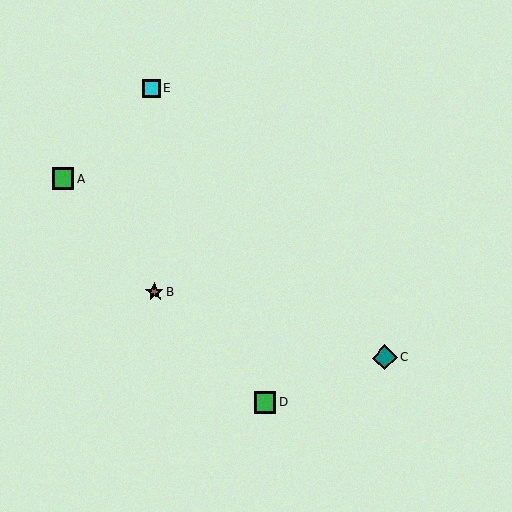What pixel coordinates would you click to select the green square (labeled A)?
Click at (63, 179) to select the green square A.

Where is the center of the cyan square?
The center of the cyan square is at (151, 89).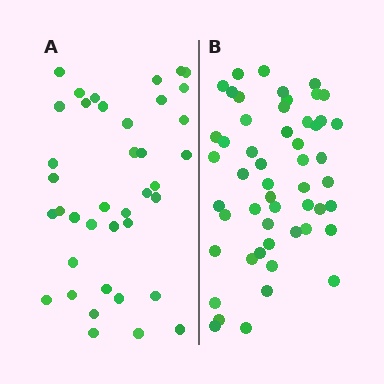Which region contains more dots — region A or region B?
Region B (the right region) has more dots.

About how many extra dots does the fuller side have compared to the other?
Region B has approximately 15 more dots than region A.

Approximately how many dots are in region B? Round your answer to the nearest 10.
About 50 dots. (The exact count is 52, which rounds to 50.)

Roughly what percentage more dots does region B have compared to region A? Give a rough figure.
About 35% more.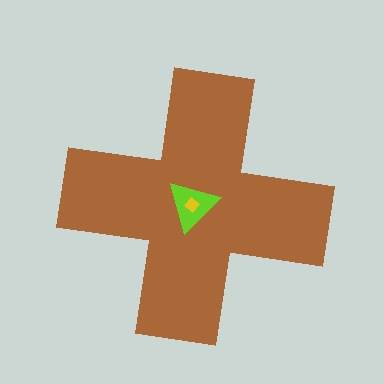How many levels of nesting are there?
3.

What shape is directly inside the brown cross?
The lime triangle.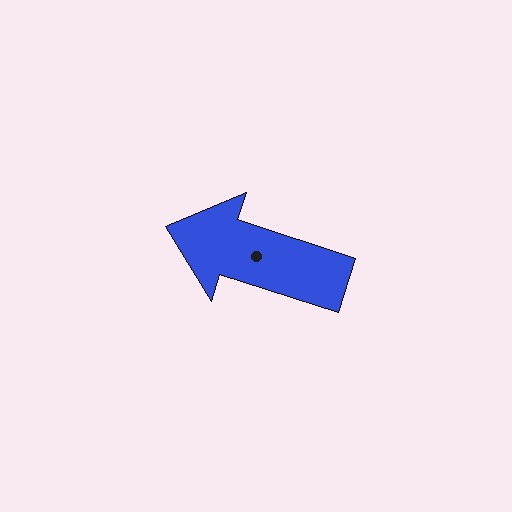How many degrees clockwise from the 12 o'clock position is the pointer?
Approximately 288 degrees.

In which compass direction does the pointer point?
West.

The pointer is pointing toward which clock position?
Roughly 10 o'clock.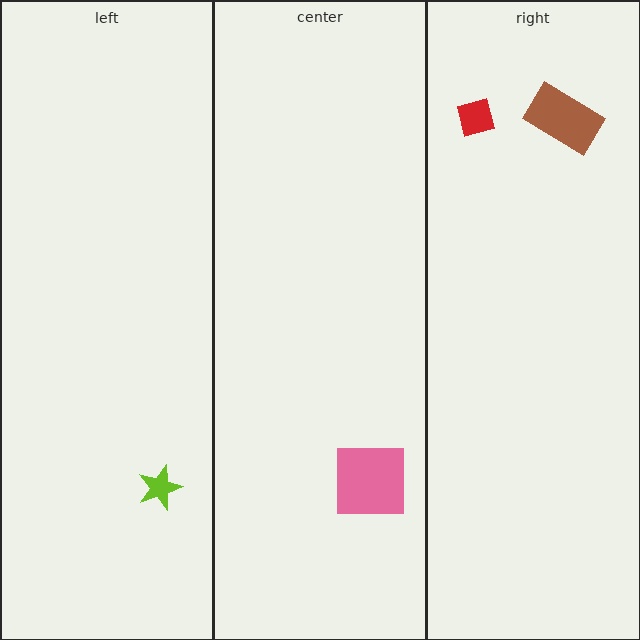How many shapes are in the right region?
2.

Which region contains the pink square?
The center region.